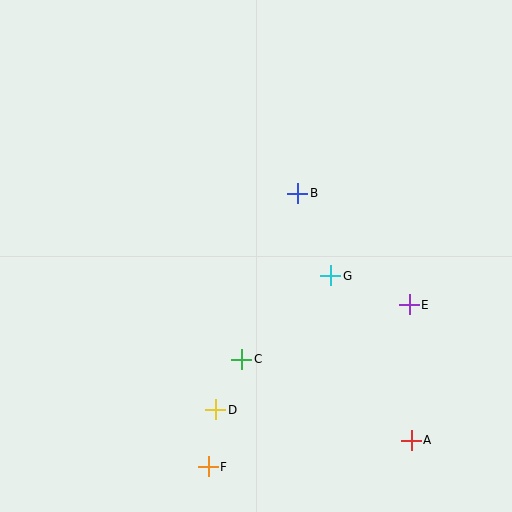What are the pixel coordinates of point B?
Point B is at (298, 193).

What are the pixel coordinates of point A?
Point A is at (411, 440).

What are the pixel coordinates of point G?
Point G is at (331, 276).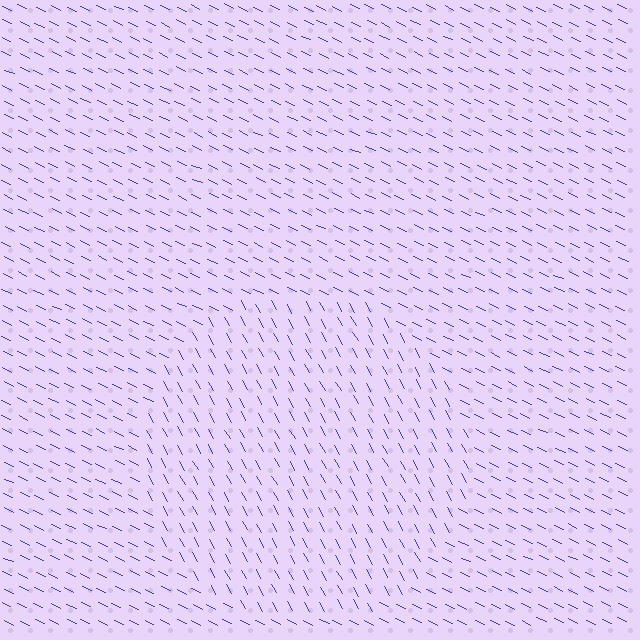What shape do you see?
I see a circle.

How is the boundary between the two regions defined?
The boundary is defined purely by a change in line orientation (approximately 35 degrees difference). All lines are the same color and thickness.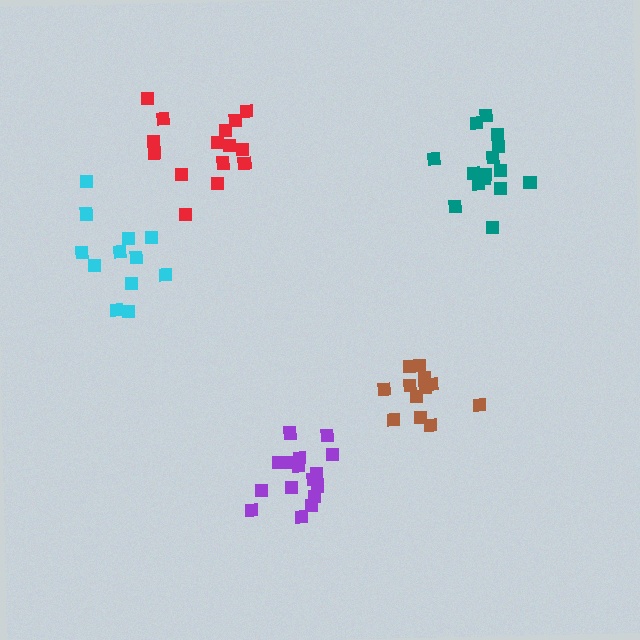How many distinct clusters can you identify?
There are 5 distinct clusters.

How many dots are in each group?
Group 1: 16 dots, Group 2: 15 dots, Group 3: 12 dots, Group 4: 15 dots, Group 5: 12 dots (70 total).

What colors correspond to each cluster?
The clusters are colored: purple, teal, brown, red, cyan.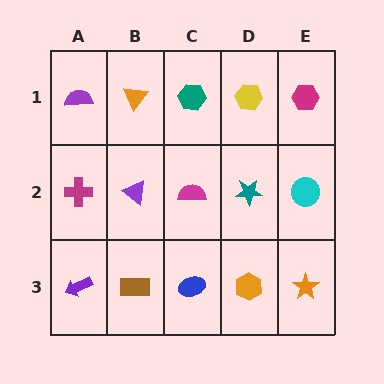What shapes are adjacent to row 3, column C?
A magenta semicircle (row 2, column C), a brown rectangle (row 3, column B), an orange hexagon (row 3, column D).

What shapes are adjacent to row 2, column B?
An orange triangle (row 1, column B), a brown rectangle (row 3, column B), a magenta cross (row 2, column A), a magenta semicircle (row 2, column C).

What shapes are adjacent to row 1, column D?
A teal star (row 2, column D), a teal hexagon (row 1, column C), a magenta hexagon (row 1, column E).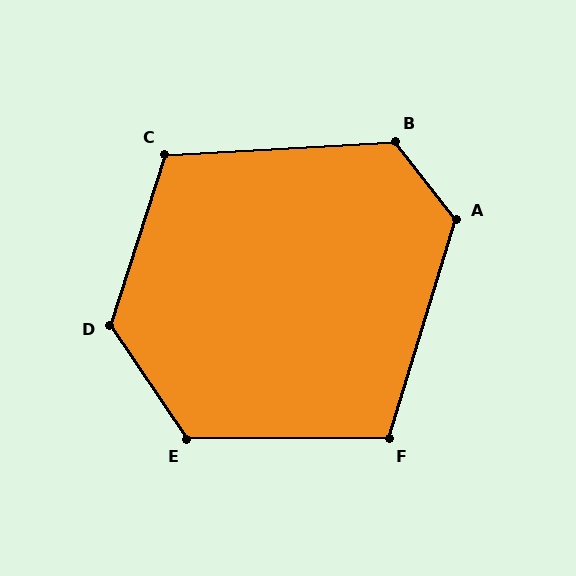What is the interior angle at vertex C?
Approximately 111 degrees (obtuse).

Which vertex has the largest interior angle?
D, at approximately 128 degrees.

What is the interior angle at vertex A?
Approximately 125 degrees (obtuse).